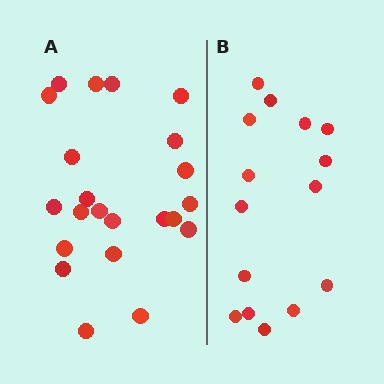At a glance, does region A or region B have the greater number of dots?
Region A (the left region) has more dots.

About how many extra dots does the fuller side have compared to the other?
Region A has roughly 8 or so more dots than region B.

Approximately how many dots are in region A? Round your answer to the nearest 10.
About 20 dots. (The exact count is 22, which rounds to 20.)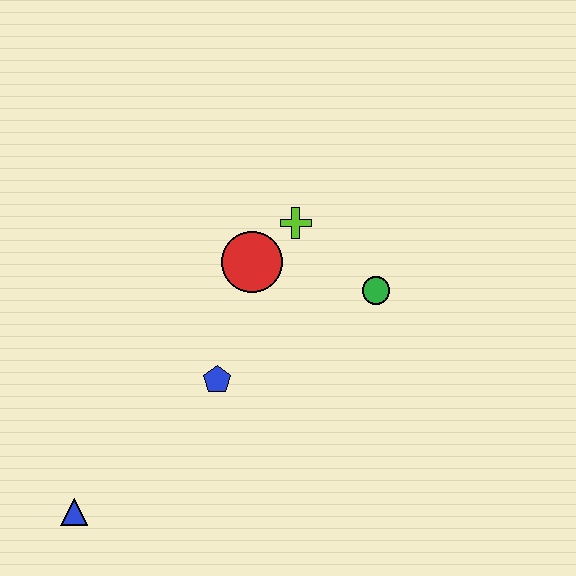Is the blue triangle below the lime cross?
Yes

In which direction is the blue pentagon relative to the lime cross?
The blue pentagon is below the lime cross.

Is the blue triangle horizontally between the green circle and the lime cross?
No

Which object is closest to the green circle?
The lime cross is closest to the green circle.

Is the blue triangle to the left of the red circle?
Yes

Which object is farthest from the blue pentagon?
The blue triangle is farthest from the blue pentagon.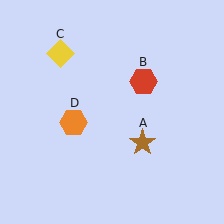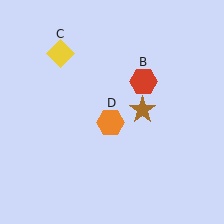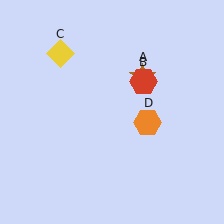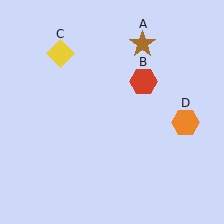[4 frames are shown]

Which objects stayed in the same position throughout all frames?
Red hexagon (object B) and yellow diamond (object C) remained stationary.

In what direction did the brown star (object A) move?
The brown star (object A) moved up.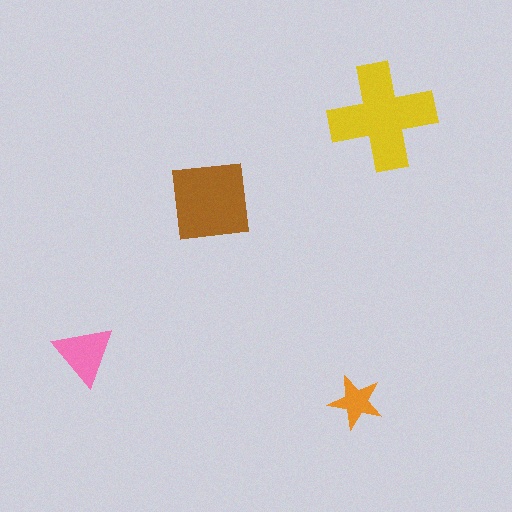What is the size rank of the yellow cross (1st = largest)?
1st.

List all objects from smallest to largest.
The orange star, the pink triangle, the brown square, the yellow cross.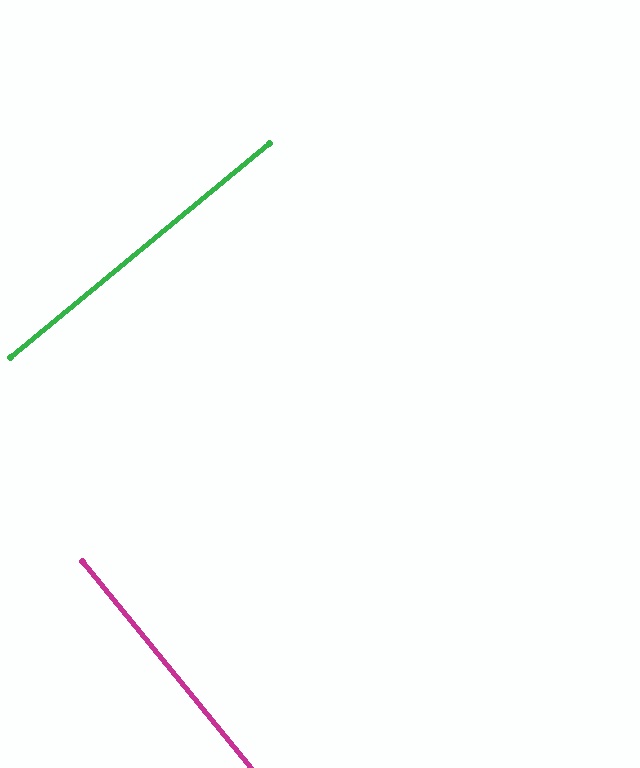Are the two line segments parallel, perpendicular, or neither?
Perpendicular — they meet at approximately 90°.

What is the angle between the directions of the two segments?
Approximately 90 degrees.